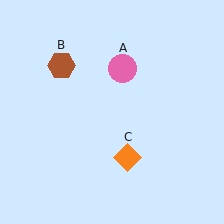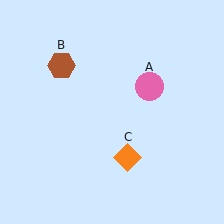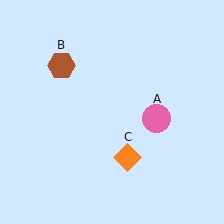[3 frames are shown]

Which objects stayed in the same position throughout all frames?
Brown hexagon (object B) and orange diamond (object C) remained stationary.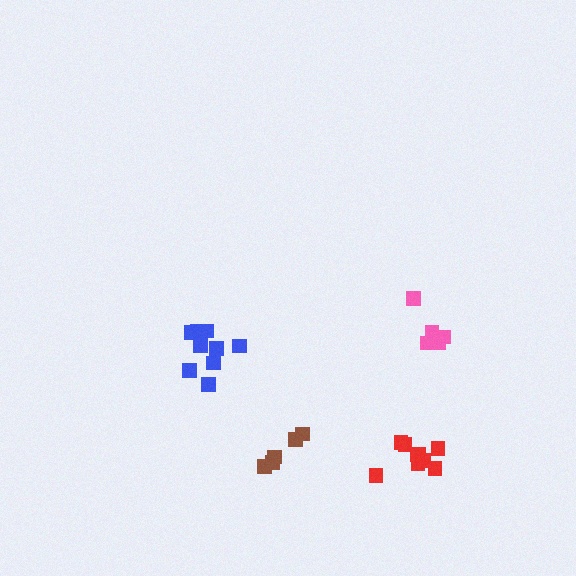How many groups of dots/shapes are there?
There are 4 groups.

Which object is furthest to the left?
The blue cluster is leftmost.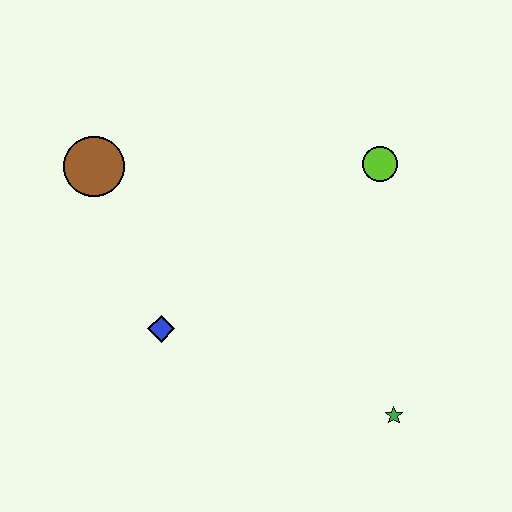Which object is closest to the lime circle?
The green star is closest to the lime circle.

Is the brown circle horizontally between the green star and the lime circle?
No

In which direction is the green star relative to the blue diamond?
The green star is to the right of the blue diamond.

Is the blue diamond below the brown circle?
Yes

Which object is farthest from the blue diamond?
The lime circle is farthest from the blue diamond.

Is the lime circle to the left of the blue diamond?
No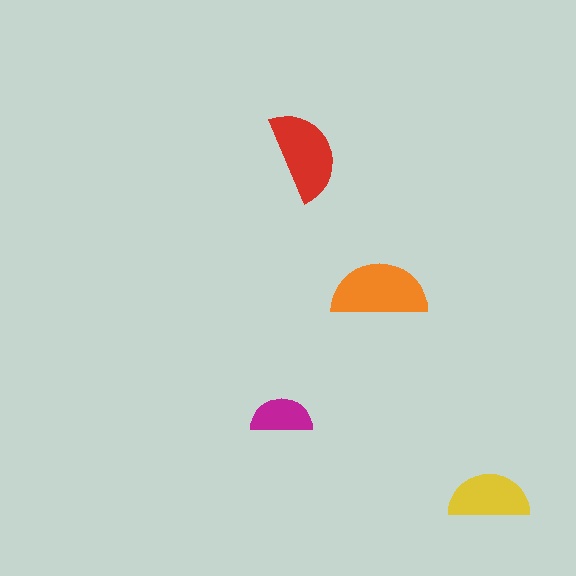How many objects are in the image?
There are 4 objects in the image.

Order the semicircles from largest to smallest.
the orange one, the red one, the yellow one, the magenta one.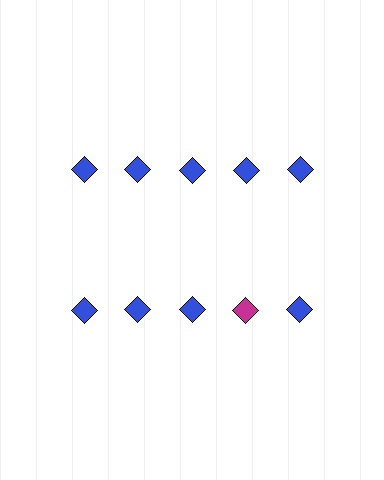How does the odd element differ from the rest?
It has a different color: magenta instead of blue.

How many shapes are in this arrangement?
There are 10 shapes arranged in a grid pattern.